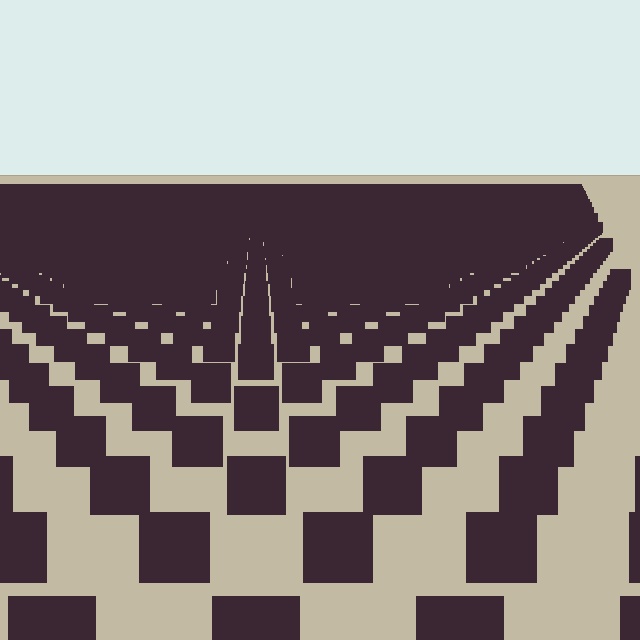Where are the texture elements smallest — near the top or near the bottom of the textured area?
Near the top.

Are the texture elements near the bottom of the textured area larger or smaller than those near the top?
Larger. Near the bottom, elements are closer to the viewer and appear at a bigger on-screen size.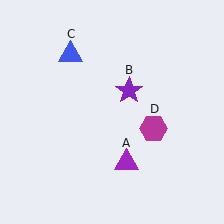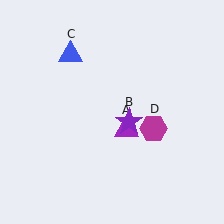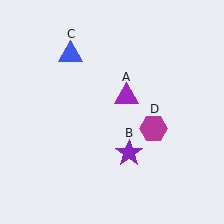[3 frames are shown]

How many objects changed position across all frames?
2 objects changed position: purple triangle (object A), purple star (object B).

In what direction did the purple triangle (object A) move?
The purple triangle (object A) moved up.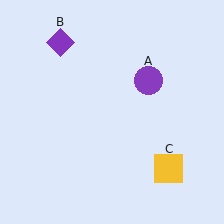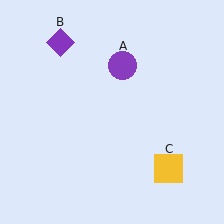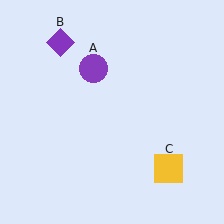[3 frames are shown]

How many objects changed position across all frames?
1 object changed position: purple circle (object A).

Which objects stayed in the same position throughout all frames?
Purple diamond (object B) and yellow square (object C) remained stationary.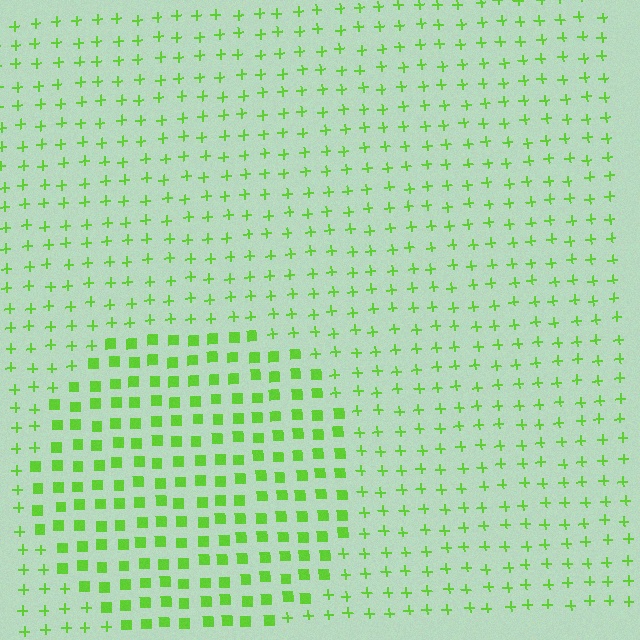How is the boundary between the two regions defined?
The boundary is defined by a change in element shape: squares inside vs. plus signs outside. All elements share the same color and spacing.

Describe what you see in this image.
The image is filled with small lime elements arranged in a uniform grid. A circle-shaped region contains squares, while the surrounding area contains plus signs. The boundary is defined purely by the change in element shape.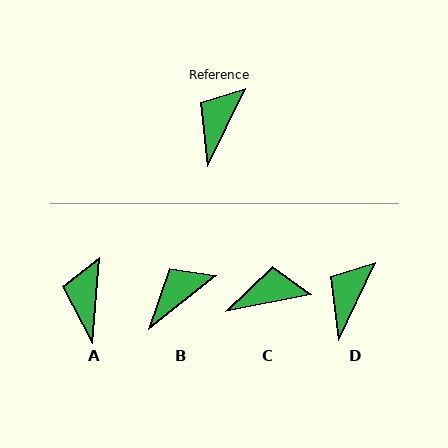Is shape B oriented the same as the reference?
No, it is off by about 26 degrees.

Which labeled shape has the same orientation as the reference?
D.